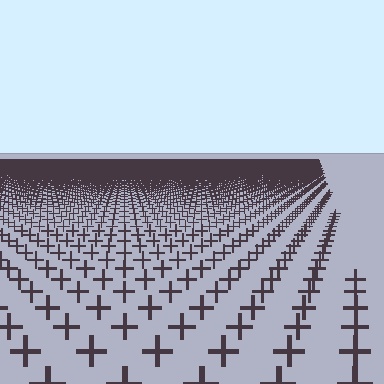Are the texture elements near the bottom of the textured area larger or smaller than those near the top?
Larger. Near the bottom, elements are closer to the viewer and appear at a bigger on-screen size.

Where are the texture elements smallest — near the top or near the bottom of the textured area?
Near the top.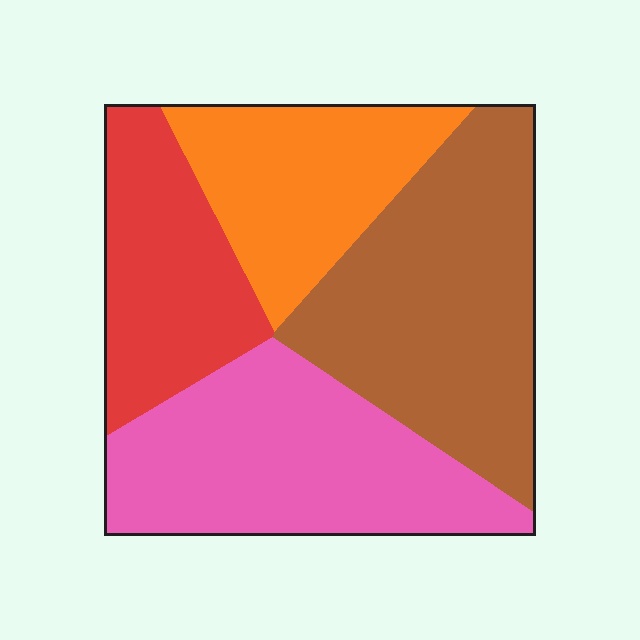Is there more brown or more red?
Brown.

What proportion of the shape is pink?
Pink covers around 30% of the shape.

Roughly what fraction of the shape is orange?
Orange covers 19% of the shape.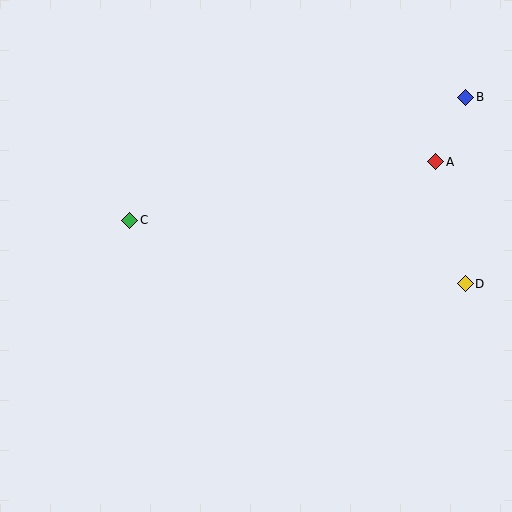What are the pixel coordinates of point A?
Point A is at (436, 162).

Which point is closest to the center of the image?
Point C at (130, 220) is closest to the center.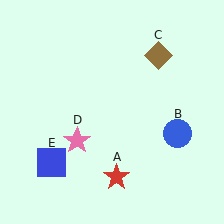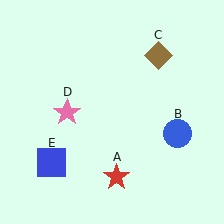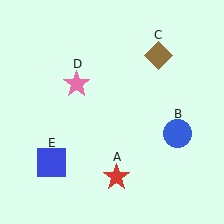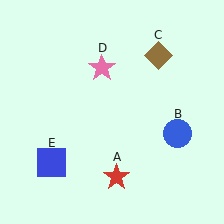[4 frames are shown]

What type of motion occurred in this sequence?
The pink star (object D) rotated clockwise around the center of the scene.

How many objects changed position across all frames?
1 object changed position: pink star (object D).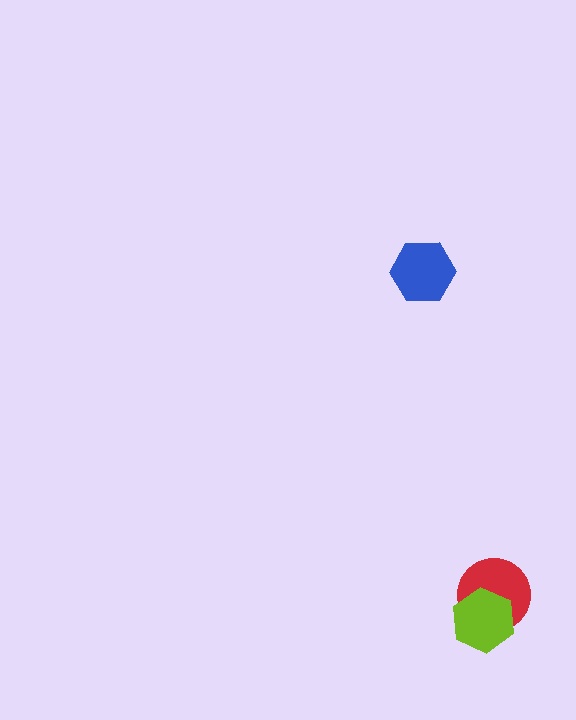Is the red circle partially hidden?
Yes, it is partially covered by another shape.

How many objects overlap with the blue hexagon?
0 objects overlap with the blue hexagon.